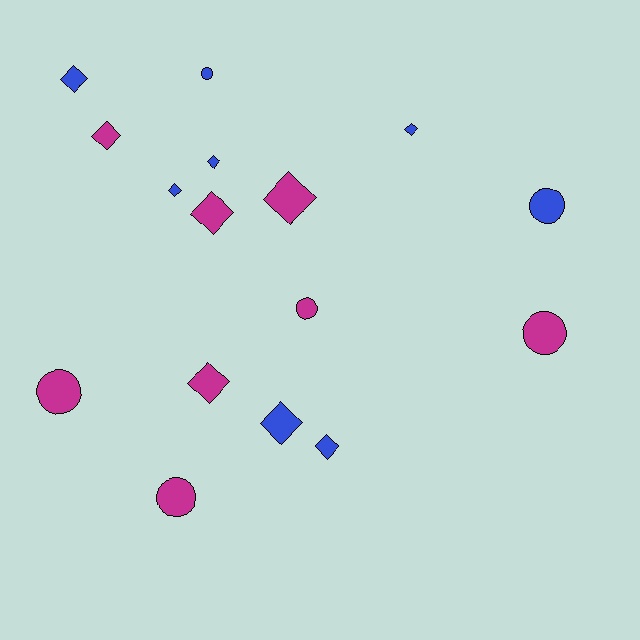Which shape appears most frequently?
Diamond, with 10 objects.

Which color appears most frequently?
Magenta, with 8 objects.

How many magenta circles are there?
There are 4 magenta circles.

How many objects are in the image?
There are 16 objects.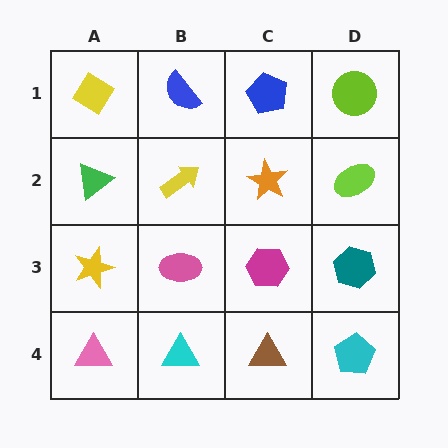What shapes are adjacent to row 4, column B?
A pink ellipse (row 3, column B), a pink triangle (row 4, column A), a brown triangle (row 4, column C).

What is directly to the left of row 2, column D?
An orange star.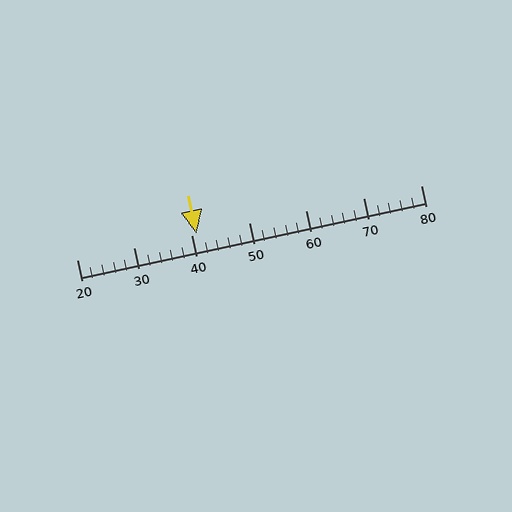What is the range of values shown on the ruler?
The ruler shows values from 20 to 80.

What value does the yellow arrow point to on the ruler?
The yellow arrow points to approximately 41.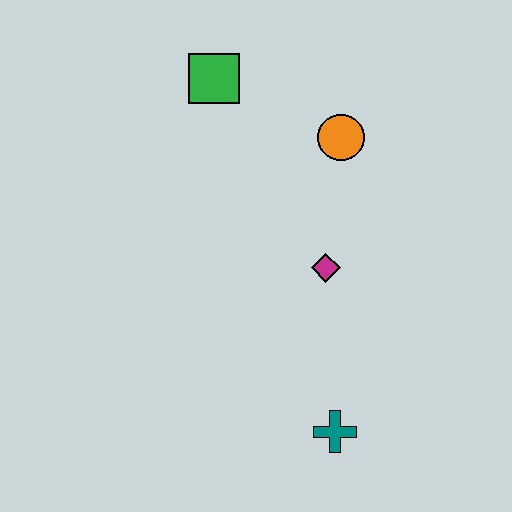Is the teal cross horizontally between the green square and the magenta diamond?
No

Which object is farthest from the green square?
The teal cross is farthest from the green square.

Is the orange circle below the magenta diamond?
No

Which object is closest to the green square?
The orange circle is closest to the green square.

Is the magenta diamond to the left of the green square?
No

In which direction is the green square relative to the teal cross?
The green square is above the teal cross.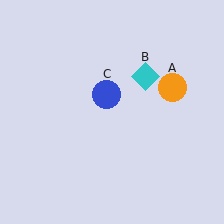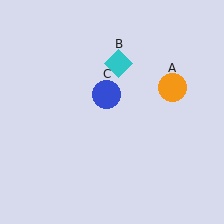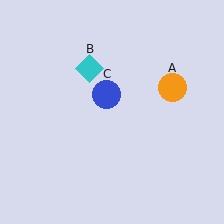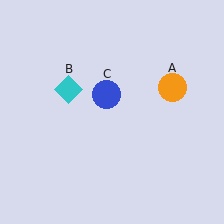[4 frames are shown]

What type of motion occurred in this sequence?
The cyan diamond (object B) rotated counterclockwise around the center of the scene.